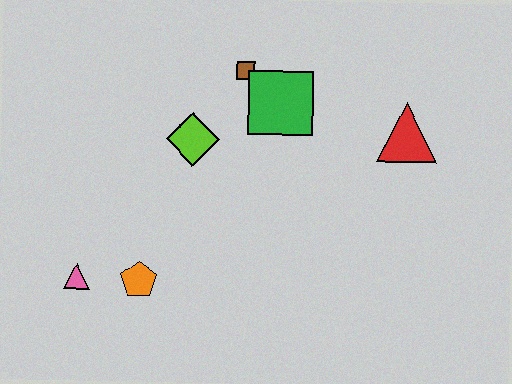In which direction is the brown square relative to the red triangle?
The brown square is to the left of the red triangle.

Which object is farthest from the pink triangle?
The red triangle is farthest from the pink triangle.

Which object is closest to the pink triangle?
The orange pentagon is closest to the pink triangle.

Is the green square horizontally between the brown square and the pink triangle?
No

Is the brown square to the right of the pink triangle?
Yes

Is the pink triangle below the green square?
Yes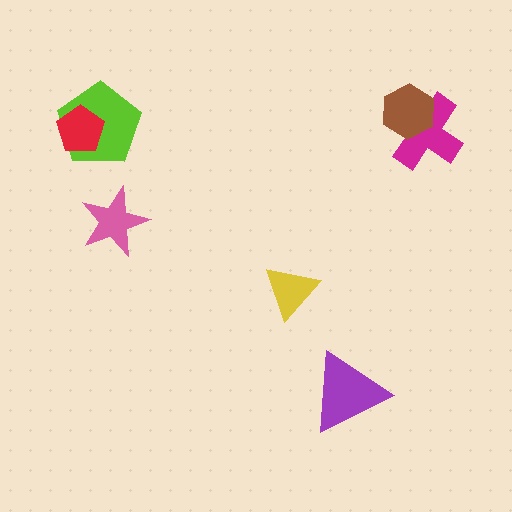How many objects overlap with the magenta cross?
1 object overlaps with the magenta cross.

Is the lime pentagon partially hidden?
Yes, it is partially covered by another shape.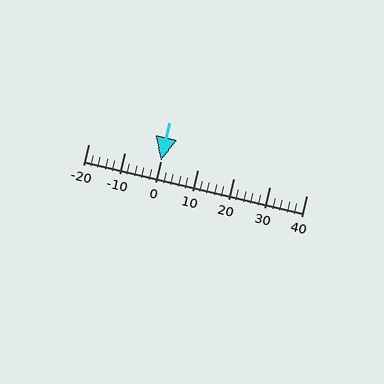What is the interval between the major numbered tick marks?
The major tick marks are spaced 10 units apart.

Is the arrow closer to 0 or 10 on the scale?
The arrow is closer to 0.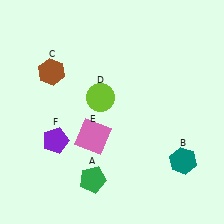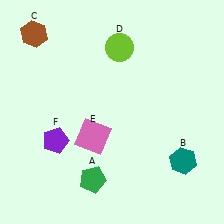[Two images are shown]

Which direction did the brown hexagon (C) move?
The brown hexagon (C) moved up.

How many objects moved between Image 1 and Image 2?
2 objects moved between the two images.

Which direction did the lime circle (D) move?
The lime circle (D) moved up.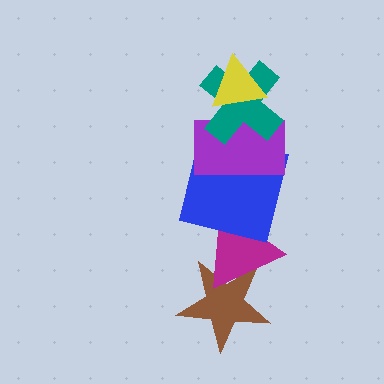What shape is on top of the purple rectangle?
The teal cross is on top of the purple rectangle.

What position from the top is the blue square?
The blue square is 4th from the top.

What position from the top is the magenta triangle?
The magenta triangle is 5th from the top.